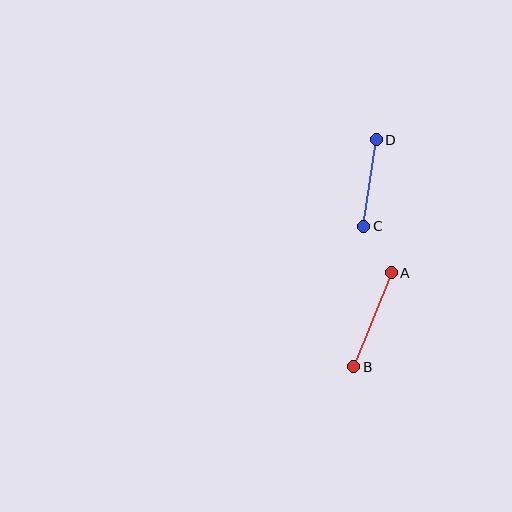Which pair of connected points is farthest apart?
Points A and B are farthest apart.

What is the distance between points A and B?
The distance is approximately 101 pixels.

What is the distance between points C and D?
The distance is approximately 88 pixels.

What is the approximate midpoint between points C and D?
The midpoint is at approximately (370, 183) pixels.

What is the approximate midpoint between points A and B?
The midpoint is at approximately (373, 320) pixels.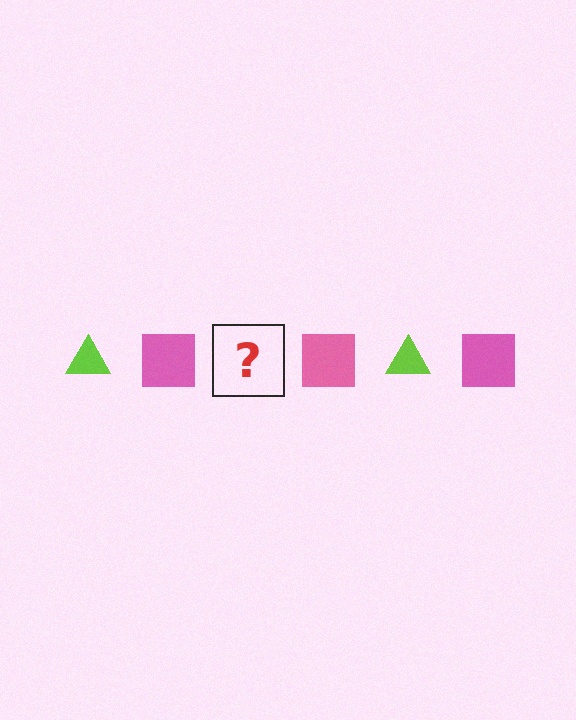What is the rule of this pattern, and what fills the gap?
The rule is that the pattern alternates between lime triangle and pink square. The gap should be filled with a lime triangle.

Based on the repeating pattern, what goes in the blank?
The blank should be a lime triangle.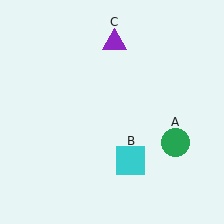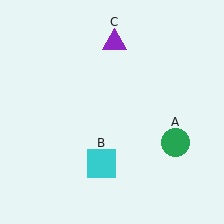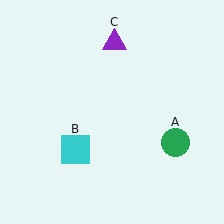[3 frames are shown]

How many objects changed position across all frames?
1 object changed position: cyan square (object B).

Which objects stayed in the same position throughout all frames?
Green circle (object A) and purple triangle (object C) remained stationary.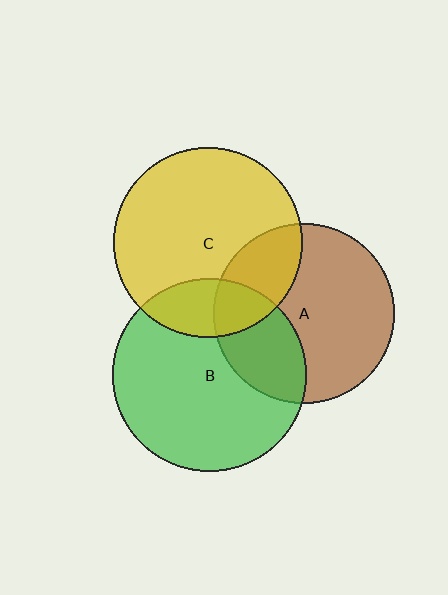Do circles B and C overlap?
Yes.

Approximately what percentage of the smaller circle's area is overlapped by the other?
Approximately 20%.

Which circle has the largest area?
Circle B (green).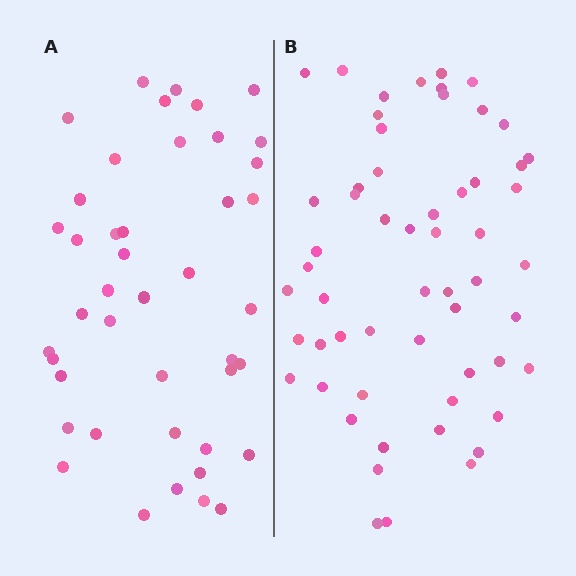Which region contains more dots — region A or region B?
Region B (the right region) has more dots.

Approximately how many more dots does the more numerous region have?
Region B has approximately 15 more dots than region A.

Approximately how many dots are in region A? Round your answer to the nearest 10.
About 40 dots. (The exact count is 43, which rounds to 40.)